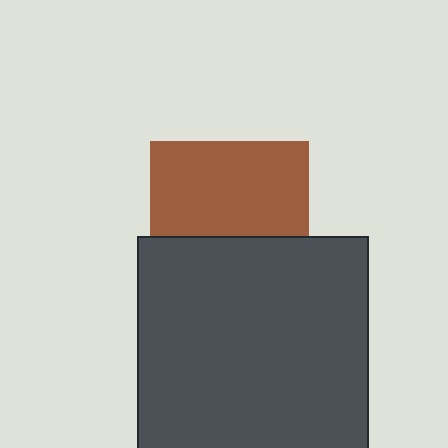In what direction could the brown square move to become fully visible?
The brown square could move up. That would shift it out from behind the dark gray square entirely.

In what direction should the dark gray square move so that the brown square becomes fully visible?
The dark gray square should move down. That is the shortest direction to clear the overlap and leave the brown square fully visible.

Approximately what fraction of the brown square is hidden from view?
Roughly 41% of the brown square is hidden behind the dark gray square.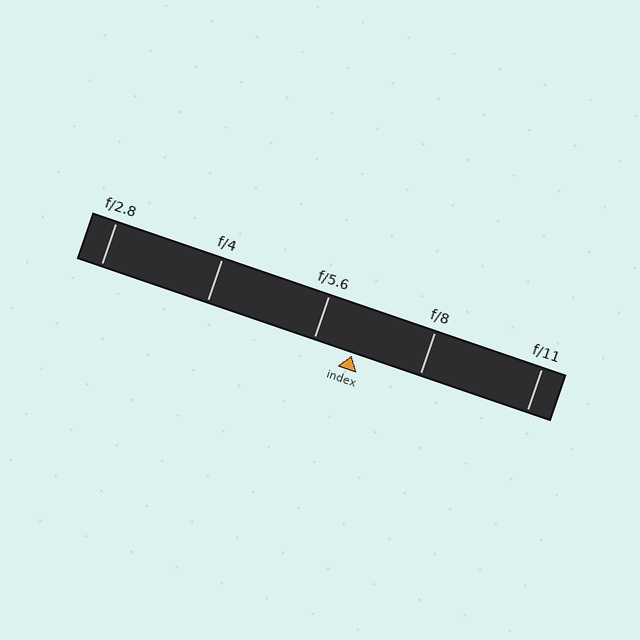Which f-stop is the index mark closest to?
The index mark is closest to f/5.6.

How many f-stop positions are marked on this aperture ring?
There are 5 f-stop positions marked.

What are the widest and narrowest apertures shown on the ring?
The widest aperture shown is f/2.8 and the narrowest is f/11.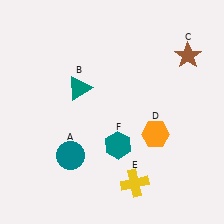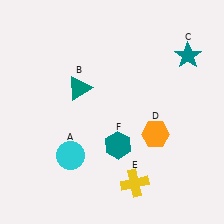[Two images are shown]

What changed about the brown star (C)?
In Image 1, C is brown. In Image 2, it changed to teal.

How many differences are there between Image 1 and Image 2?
There are 2 differences between the two images.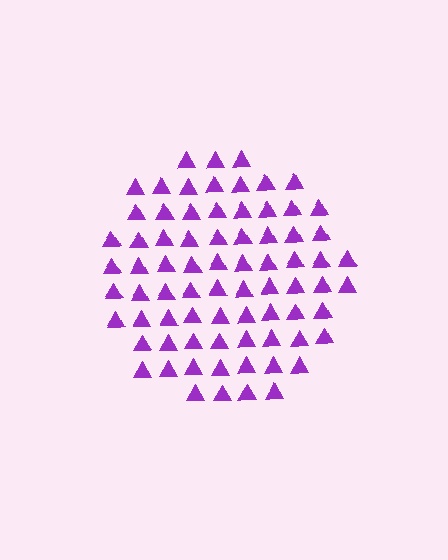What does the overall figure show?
The overall figure shows a circle.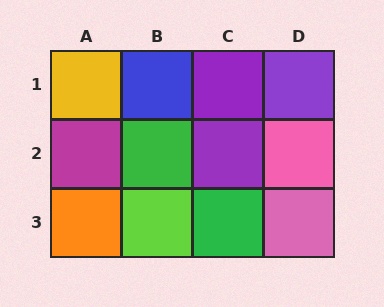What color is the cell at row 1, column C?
Purple.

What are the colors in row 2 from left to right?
Magenta, green, purple, pink.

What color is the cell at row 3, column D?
Pink.